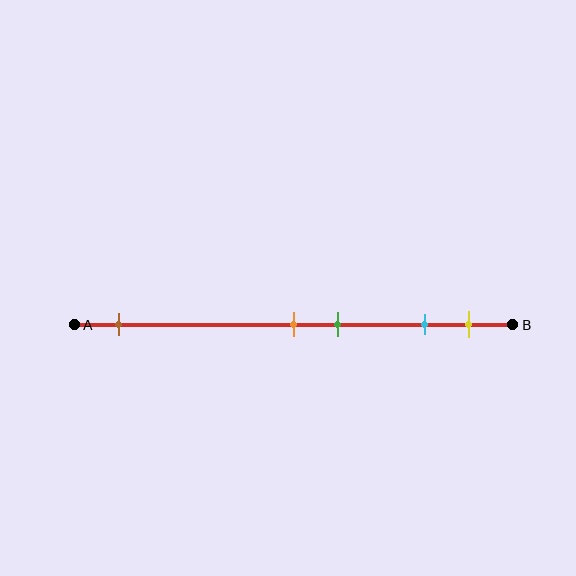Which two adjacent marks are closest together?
The orange and green marks are the closest adjacent pair.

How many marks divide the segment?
There are 5 marks dividing the segment.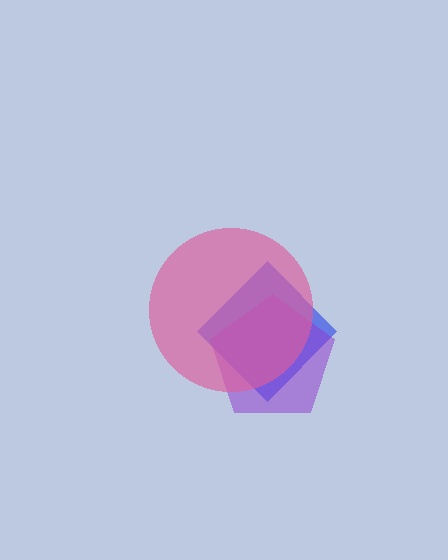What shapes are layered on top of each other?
The layered shapes are: a blue diamond, a purple pentagon, a pink circle.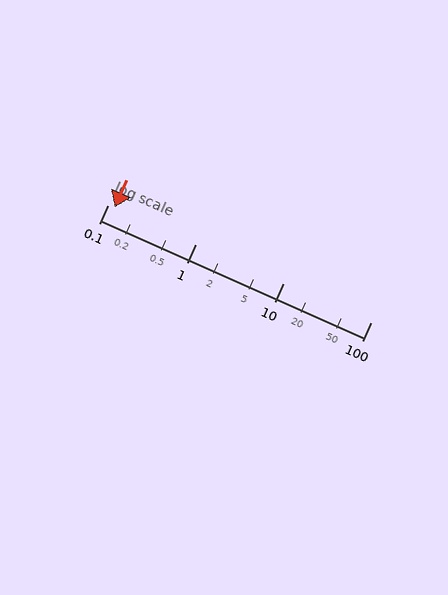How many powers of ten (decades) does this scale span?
The scale spans 3 decades, from 0.1 to 100.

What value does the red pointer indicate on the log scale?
The pointer indicates approximately 0.12.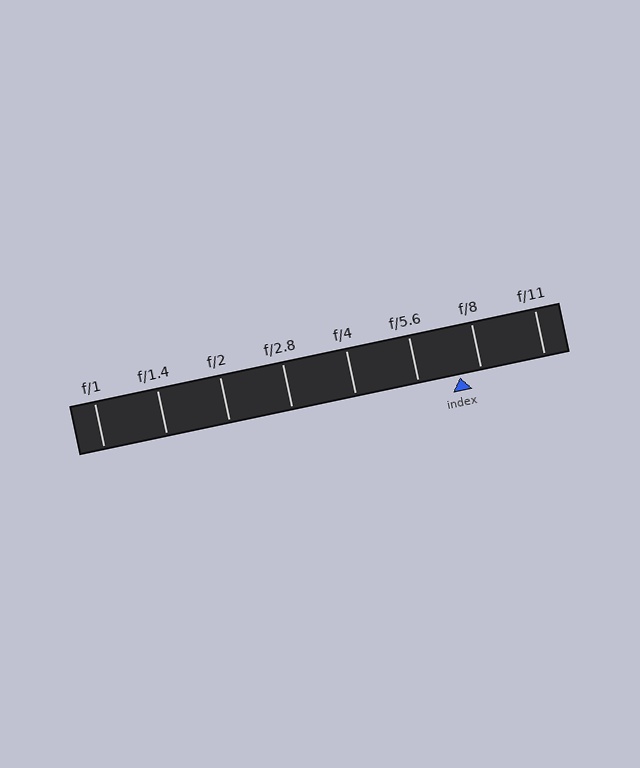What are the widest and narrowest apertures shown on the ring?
The widest aperture shown is f/1 and the narrowest is f/11.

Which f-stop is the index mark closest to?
The index mark is closest to f/8.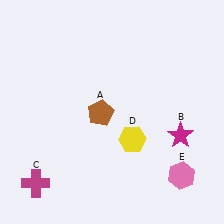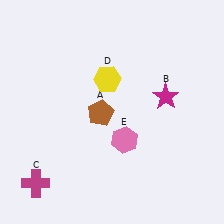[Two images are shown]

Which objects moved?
The objects that moved are: the magenta star (B), the yellow hexagon (D), the pink hexagon (E).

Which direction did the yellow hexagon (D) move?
The yellow hexagon (D) moved up.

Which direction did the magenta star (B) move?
The magenta star (B) moved up.